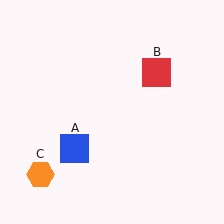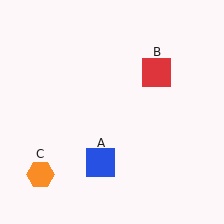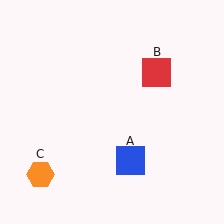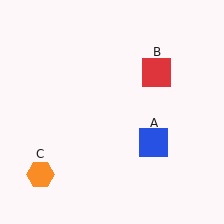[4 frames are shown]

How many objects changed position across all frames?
1 object changed position: blue square (object A).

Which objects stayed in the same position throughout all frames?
Red square (object B) and orange hexagon (object C) remained stationary.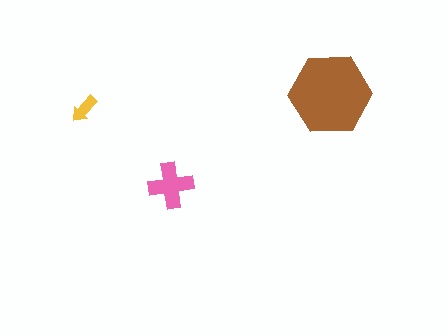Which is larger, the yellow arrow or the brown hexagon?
The brown hexagon.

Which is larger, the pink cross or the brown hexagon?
The brown hexagon.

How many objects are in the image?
There are 3 objects in the image.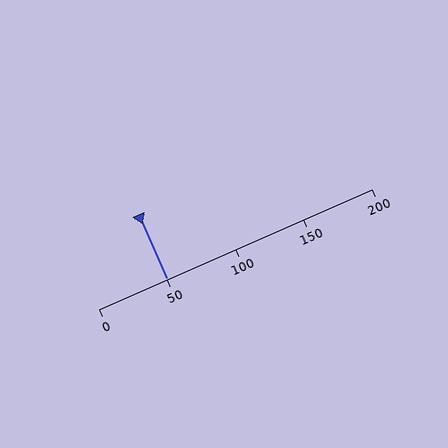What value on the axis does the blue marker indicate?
The marker indicates approximately 50.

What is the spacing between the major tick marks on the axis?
The major ticks are spaced 50 apart.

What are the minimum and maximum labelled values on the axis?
The axis runs from 0 to 200.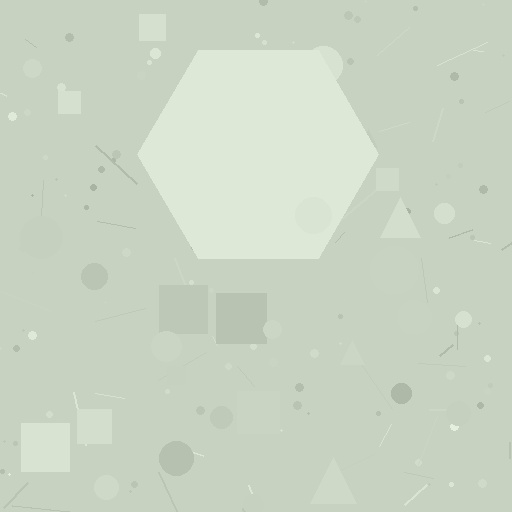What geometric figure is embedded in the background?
A hexagon is embedded in the background.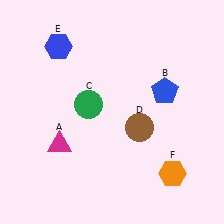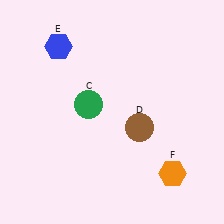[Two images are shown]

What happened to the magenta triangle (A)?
The magenta triangle (A) was removed in Image 2. It was in the bottom-left area of Image 1.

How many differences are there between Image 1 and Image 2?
There are 2 differences between the two images.